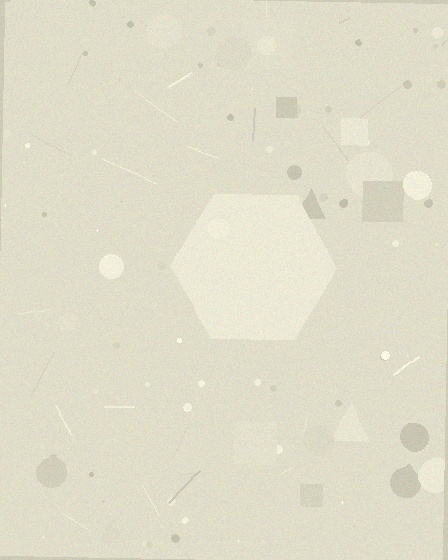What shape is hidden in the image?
A hexagon is hidden in the image.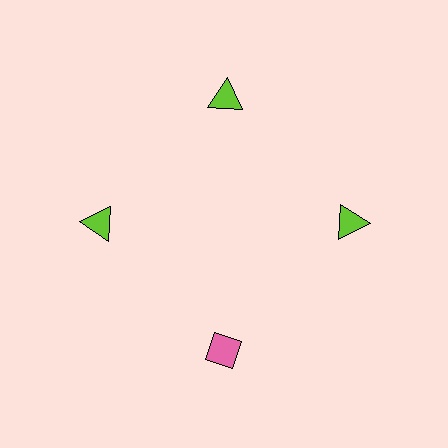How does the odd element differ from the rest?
It differs in both color (pink instead of lime) and shape (diamond instead of triangle).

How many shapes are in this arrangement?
There are 4 shapes arranged in a ring pattern.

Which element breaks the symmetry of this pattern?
The pink diamond at roughly the 6 o'clock position breaks the symmetry. All other shapes are lime triangles.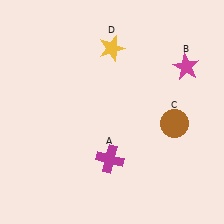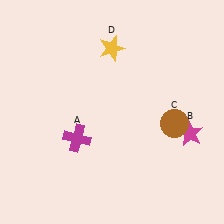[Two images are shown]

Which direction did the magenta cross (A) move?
The magenta cross (A) moved left.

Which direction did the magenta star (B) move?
The magenta star (B) moved down.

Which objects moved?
The objects that moved are: the magenta cross (A), the magenta star (B).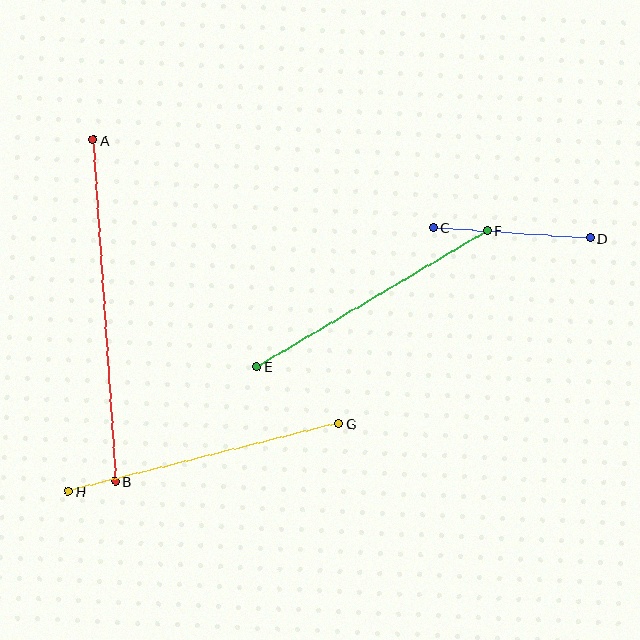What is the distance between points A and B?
The distance is approximately 342 pixels.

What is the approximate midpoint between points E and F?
The midpoint is at approximately (372, 299) pixels.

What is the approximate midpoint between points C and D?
The midpoint is at approximately (512, 233) pixels.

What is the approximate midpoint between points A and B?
The midpoint is at approximately (104, 311) pixels.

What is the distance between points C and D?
The distance is approximately 157 pixels.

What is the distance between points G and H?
The distance is approximately 279 pixels.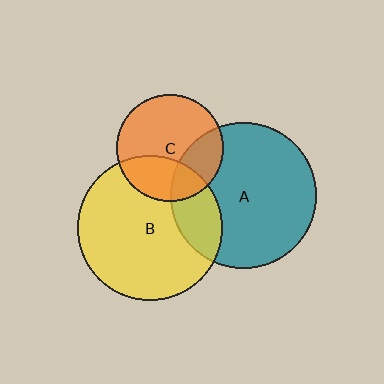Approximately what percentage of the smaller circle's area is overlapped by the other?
Approximately 20%.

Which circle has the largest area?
Circle A (teal).